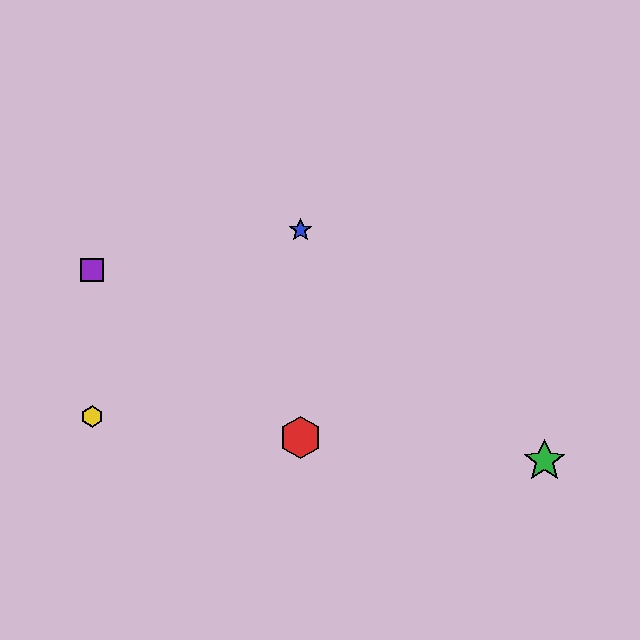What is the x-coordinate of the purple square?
The purple square is at x≈92.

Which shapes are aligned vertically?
The red hexagon, the blue star are aligned vertically.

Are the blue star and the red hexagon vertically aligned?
Yes, both are at x≈300.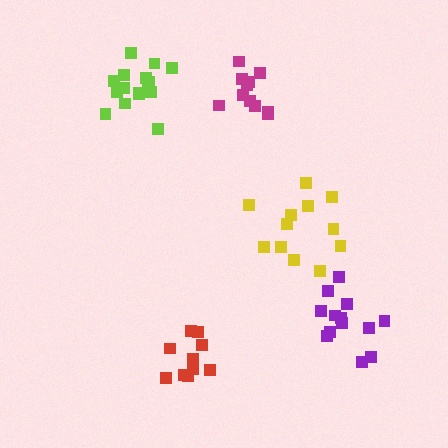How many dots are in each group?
Group 1: 16 dots, Group 2: 12 dots, Group 3: 10 dots, Group 4: 13 dots, Group 5: 11 dots (62 total).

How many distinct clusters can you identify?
There are 5 distinct clusters.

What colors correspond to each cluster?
The clusters are colored: lime, yellow, red, purple, magenta.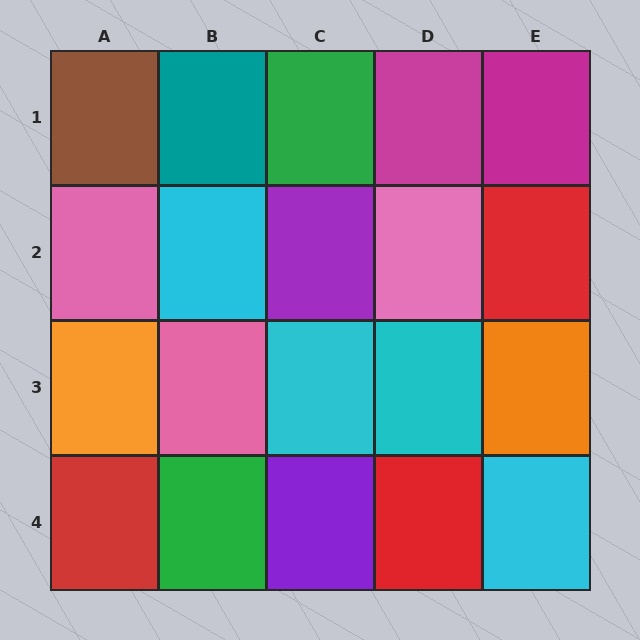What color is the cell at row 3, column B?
Pink.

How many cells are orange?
2 cells are orange.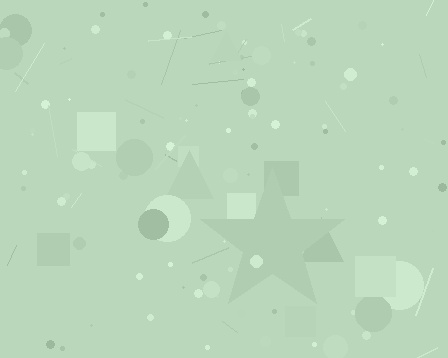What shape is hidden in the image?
A star is hidden in the image.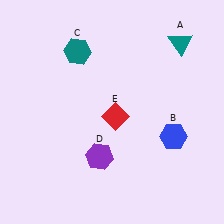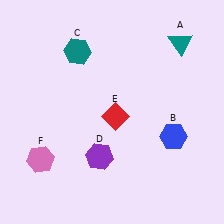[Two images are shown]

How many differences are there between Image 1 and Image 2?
There is 1 difference between the two images.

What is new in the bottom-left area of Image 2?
A pink hexagon (F) was added in the bottom-left area of Image 2.